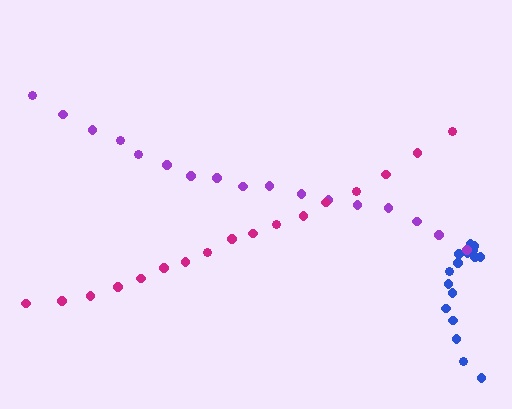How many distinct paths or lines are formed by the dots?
There are 3 distinct paths.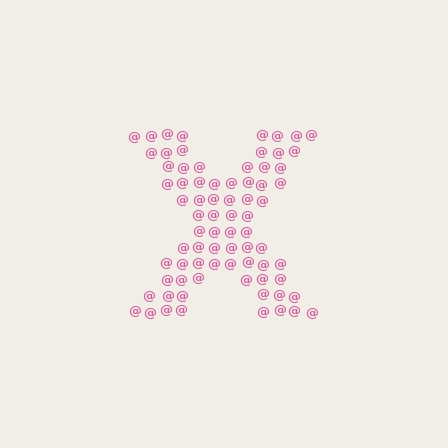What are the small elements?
The small elements are at signs.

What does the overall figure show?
The overall figure shows the letter X.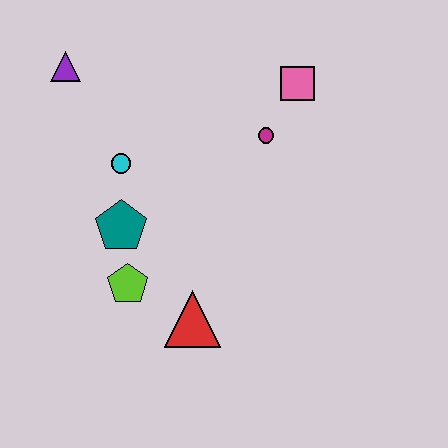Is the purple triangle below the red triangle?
No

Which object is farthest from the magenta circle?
The purple triangle is farthest from the magenta circle.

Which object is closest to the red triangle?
The lime pentagon is closest to the red triangle.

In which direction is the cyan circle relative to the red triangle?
The cyan circle is above the red triangle.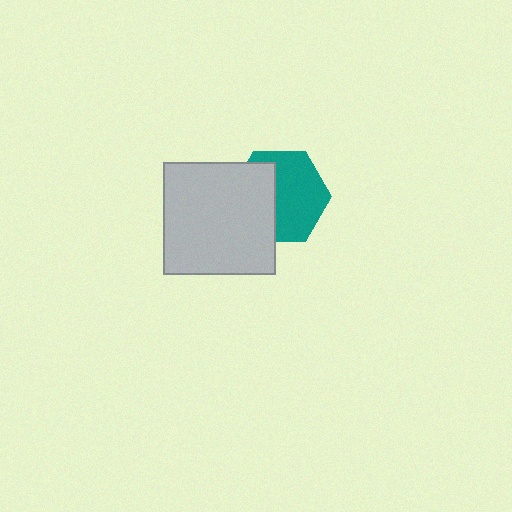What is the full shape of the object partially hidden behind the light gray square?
The partially hidden object is a teal hexagon.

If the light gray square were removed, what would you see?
You would see the complete teal hexagon.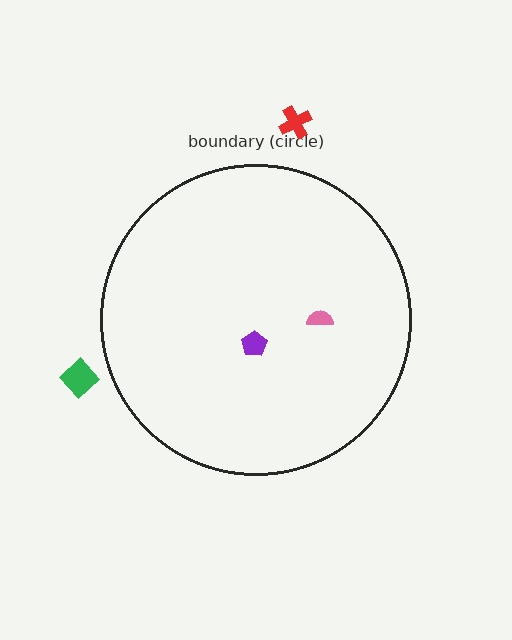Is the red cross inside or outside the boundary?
Outside.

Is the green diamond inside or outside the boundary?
Outside.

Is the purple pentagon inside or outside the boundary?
Inside.